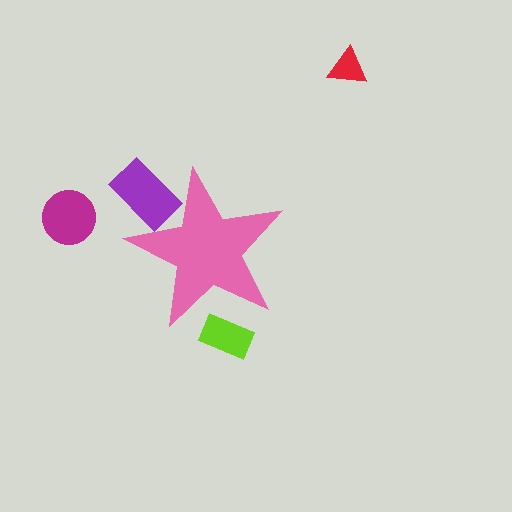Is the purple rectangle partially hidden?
Yes, the purple rectangle is partially hidden behind the pink star.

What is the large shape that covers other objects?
A pink star.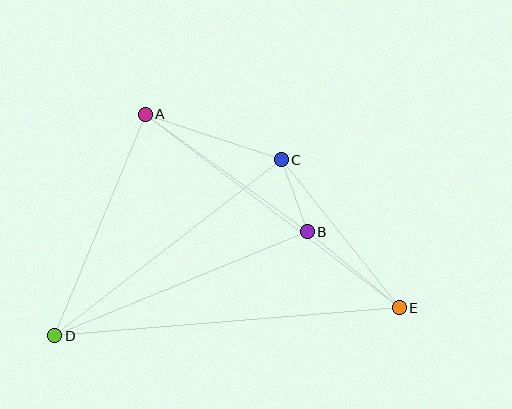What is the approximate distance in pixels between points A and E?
The distance between A and E is approximately 319 pixels.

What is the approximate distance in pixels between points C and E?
The distance between C and E is approximately 189 pixels.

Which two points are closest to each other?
Points B and C are closest to each other.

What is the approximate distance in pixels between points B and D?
The distance between B and D is approximately 273 pixels.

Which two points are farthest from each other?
Points D and E are farthest from each other.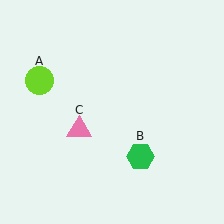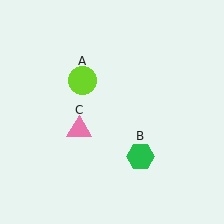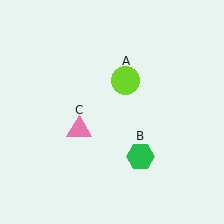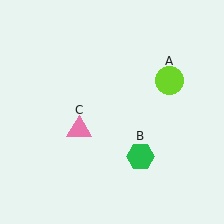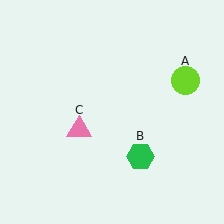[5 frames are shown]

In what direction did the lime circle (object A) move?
The lime circle (object A) moved right.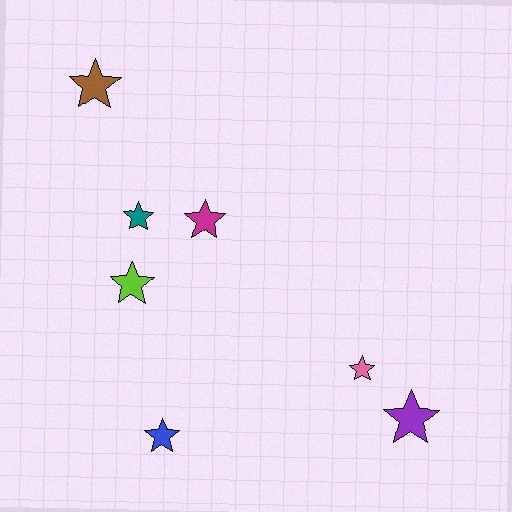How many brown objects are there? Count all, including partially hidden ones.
There is 1 brown object.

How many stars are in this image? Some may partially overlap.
There are 7 stars.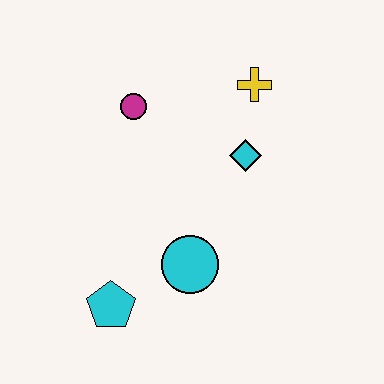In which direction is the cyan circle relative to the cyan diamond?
The cyan circle is below the cyan diamond.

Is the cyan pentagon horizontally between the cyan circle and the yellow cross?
No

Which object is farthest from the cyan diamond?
The cyan pentagon is farthest from the cyan diamond.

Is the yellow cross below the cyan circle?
No